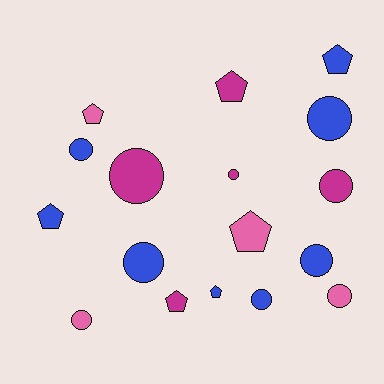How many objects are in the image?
There are 17 objects.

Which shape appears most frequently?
Circle, with 10 objects.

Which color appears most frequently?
Blue, with 8 objects.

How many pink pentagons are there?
There are 2 pink pentagons.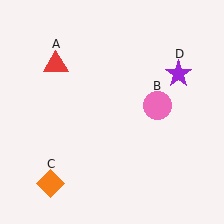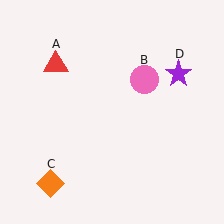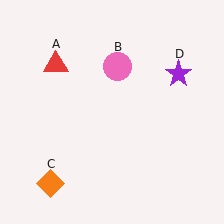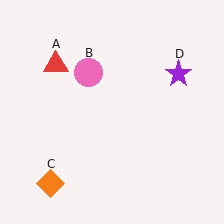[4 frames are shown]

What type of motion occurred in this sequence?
The pink circle (object B) rotated counterclockwise around the center of the scene.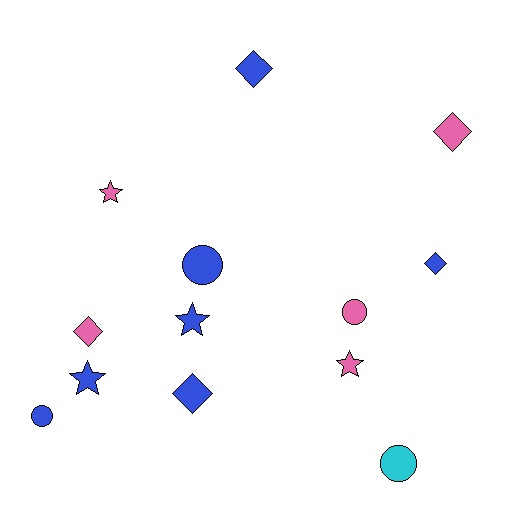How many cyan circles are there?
There is 1 cyan circle.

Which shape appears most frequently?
Diamond, with 5 objects.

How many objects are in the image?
There are 13 objects.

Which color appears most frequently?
Blue, with 7 objects.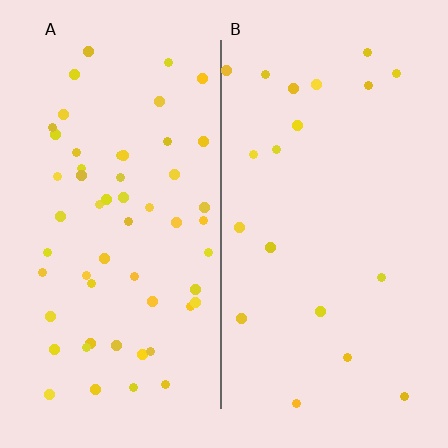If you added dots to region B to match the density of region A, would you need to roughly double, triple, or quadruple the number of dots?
Approximately triple.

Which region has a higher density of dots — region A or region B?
A (the left).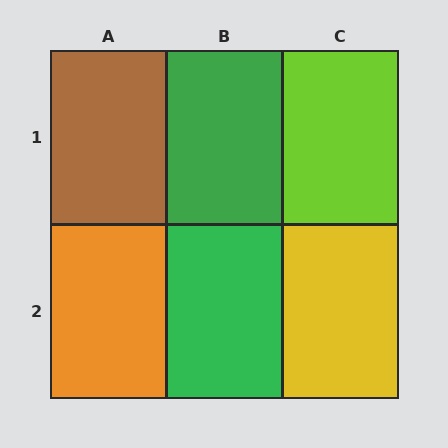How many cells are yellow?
1 cell is yellow.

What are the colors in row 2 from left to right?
Orange, green, yellow.